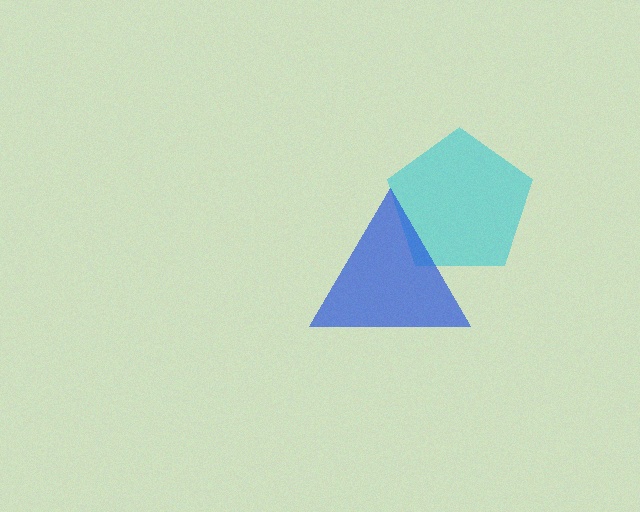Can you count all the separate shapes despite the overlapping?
Yes, there are 2 separate shapes.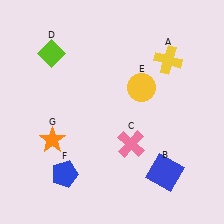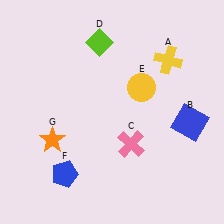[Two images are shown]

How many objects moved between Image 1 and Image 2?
2 objects moved between the two images.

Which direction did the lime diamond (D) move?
The lime diamond (D) moved right.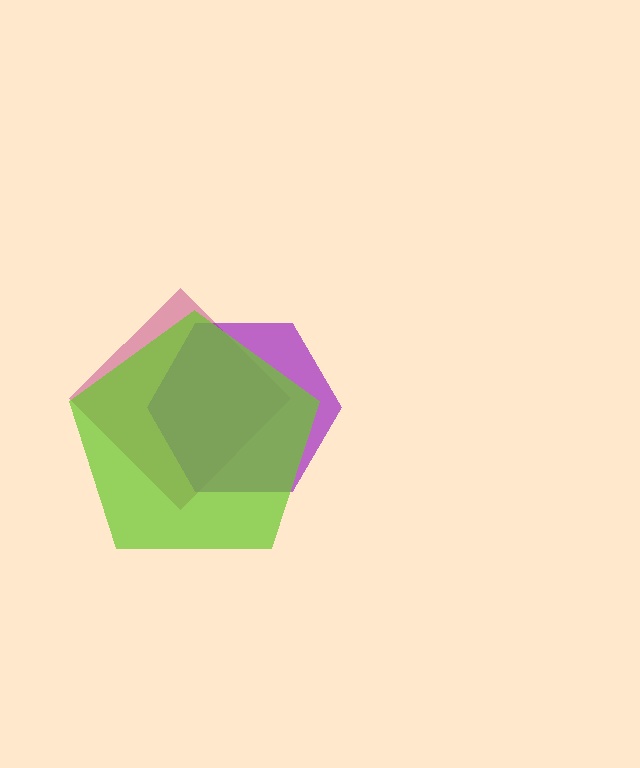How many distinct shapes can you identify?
There are 3 distinct shapes: a magenta diamond, a purple hexagon, a lime pentagon.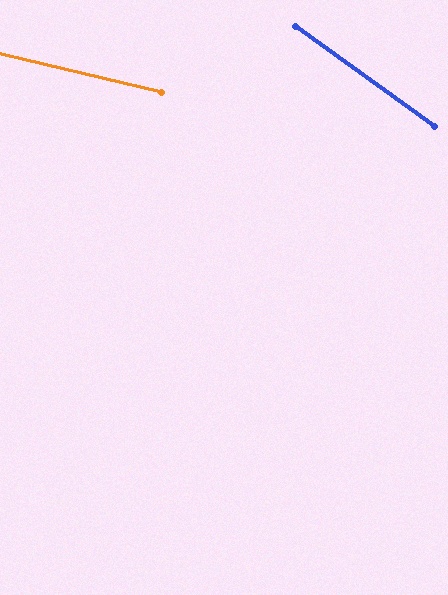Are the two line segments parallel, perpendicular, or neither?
Neither parallel nor perpendicular — they differ by about 22°.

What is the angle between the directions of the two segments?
Approximately 22 degrees.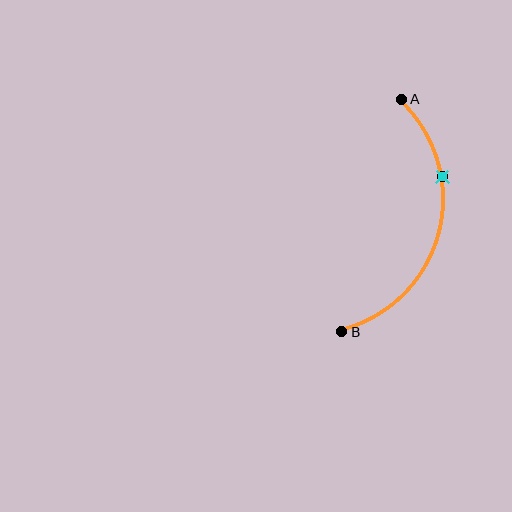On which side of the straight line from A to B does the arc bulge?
The arc bulges to the right of the straight line connecting A and B.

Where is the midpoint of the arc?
The arc midpoint is the point on the curve farthest from the straight line joining A and B. It sits to the right of that line.